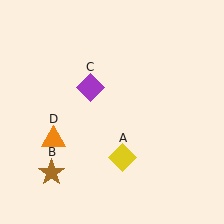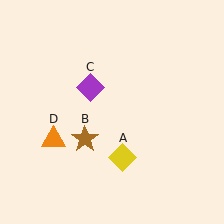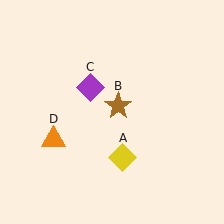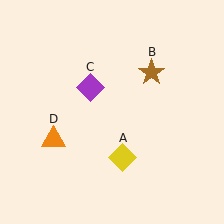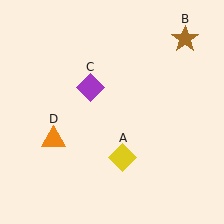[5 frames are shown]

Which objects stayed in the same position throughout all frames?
Yellow diamond (object A) and purple diamond (object C) and orange triangle (object D) remained stationary.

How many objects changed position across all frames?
1 object changed position: brown star (object B).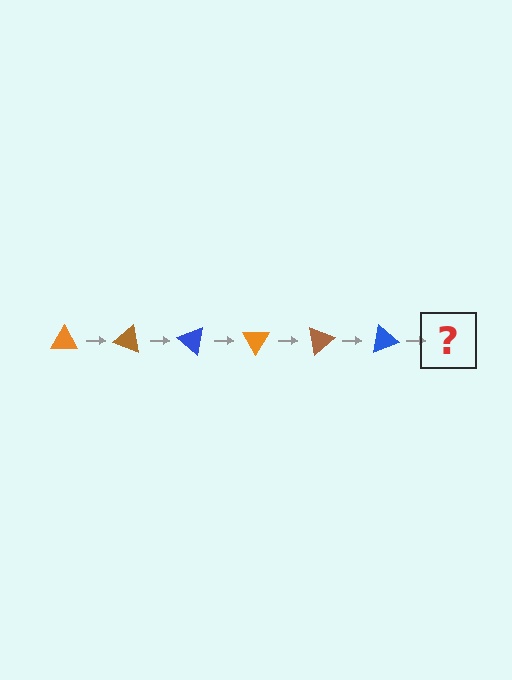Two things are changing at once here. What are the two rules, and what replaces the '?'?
The two rules are that it rotates 20 degrees each step and the color cycles through orange, brown, and blue. The '?' should be an orange triangle, rotated 120 degrees from the start.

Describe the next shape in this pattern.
It should be an orange triangle, rotated 120 degrees from the start.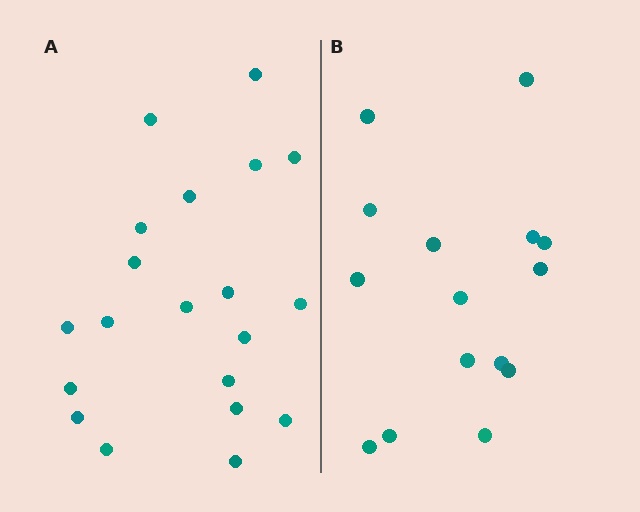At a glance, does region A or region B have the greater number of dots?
Region A (the left region) has more dots.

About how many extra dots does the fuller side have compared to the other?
Region A has about 5 more dots than region B.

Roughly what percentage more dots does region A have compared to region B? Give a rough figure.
About 35% more.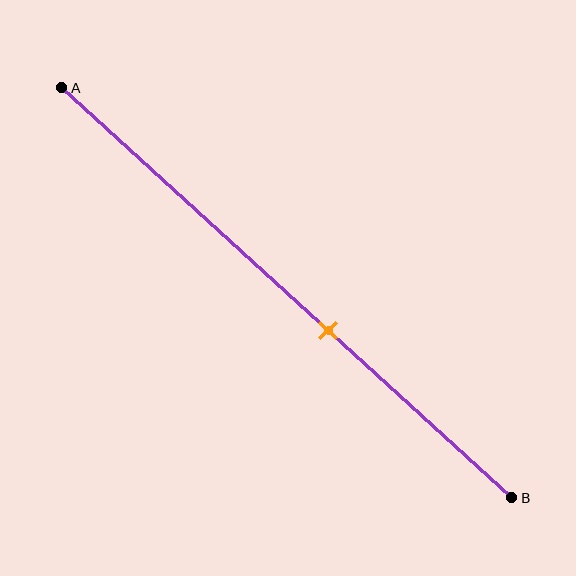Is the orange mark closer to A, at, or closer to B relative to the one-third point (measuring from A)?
The orange mark is closer to point B than the one-third point of segment AB.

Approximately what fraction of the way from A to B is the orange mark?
The orange mark is approximately 60% of the way from A to B.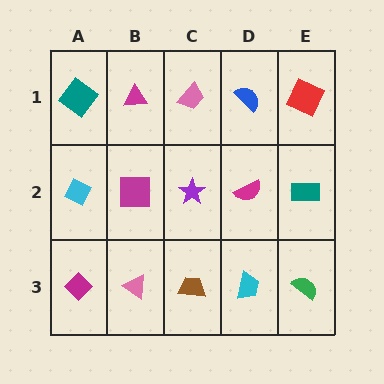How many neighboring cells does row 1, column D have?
3.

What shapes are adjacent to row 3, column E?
A teal rectangle (row 2, column E), a cyan trapezoid (row 3, column D).